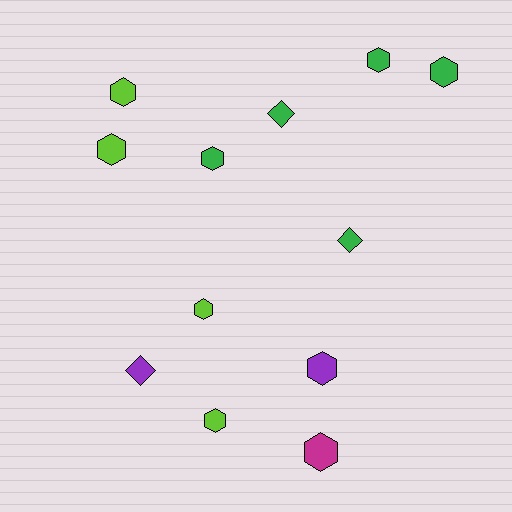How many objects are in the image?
There are 12 objects.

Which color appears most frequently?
Green, with 5 objects.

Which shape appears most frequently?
Hexagon, with 9 objects.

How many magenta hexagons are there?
There is 1 magenta hexagon.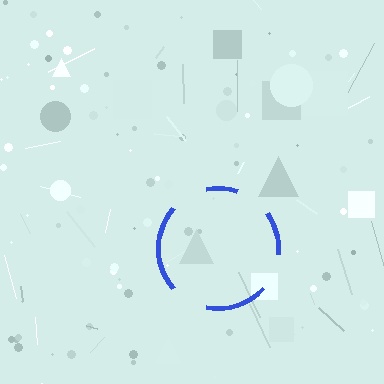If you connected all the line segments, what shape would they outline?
They would outline a circle.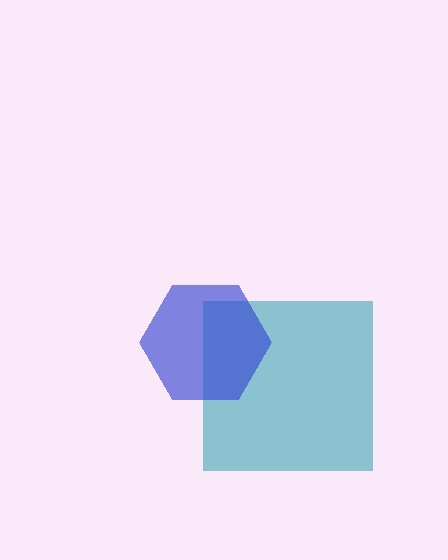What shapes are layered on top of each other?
The layered shapes are: a teal square, a blue hexagon.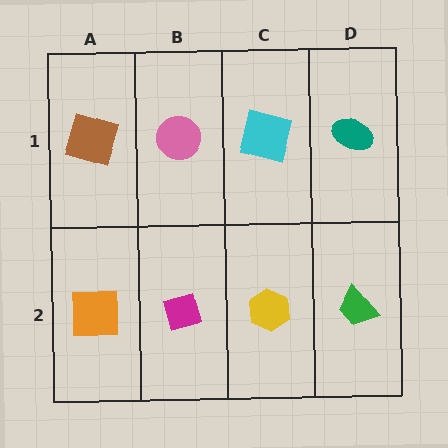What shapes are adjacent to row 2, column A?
A brown square (row 1, column A), a magenta diamond (row 2, column B).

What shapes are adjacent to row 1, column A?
An orange square (row 2, column A), a pink circle (row 1, column B).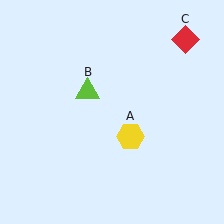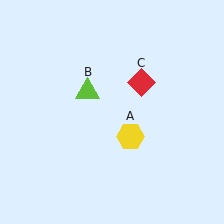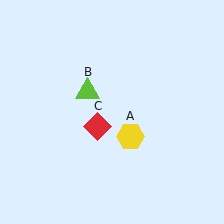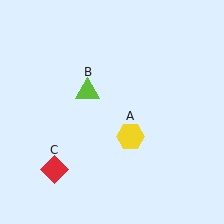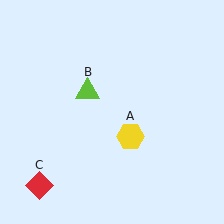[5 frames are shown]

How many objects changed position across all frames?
1 object changed position: red diamond (object C).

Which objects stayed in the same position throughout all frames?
Yellow hexagon (object A) and lime triangle (object B) remained stationary.